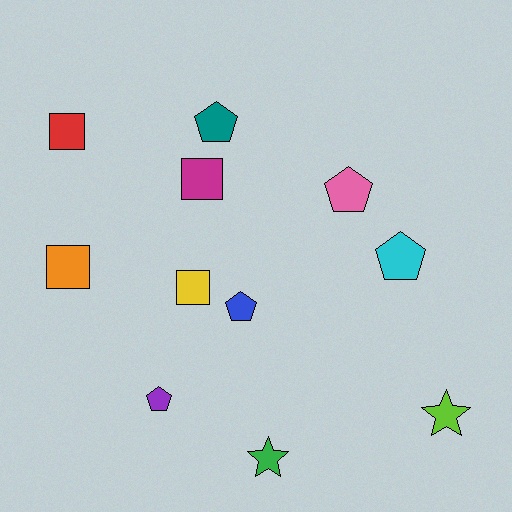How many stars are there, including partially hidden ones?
There are 2 stars.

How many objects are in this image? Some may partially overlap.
There are 11 objects.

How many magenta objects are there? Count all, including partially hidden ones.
There is 1 magenta object.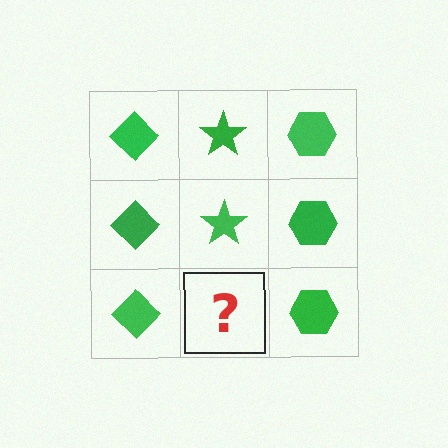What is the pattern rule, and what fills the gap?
The rule is that each column has a consistent shape. The gap should be filled with a green star.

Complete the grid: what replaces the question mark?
The question mark should be replaced with a green star.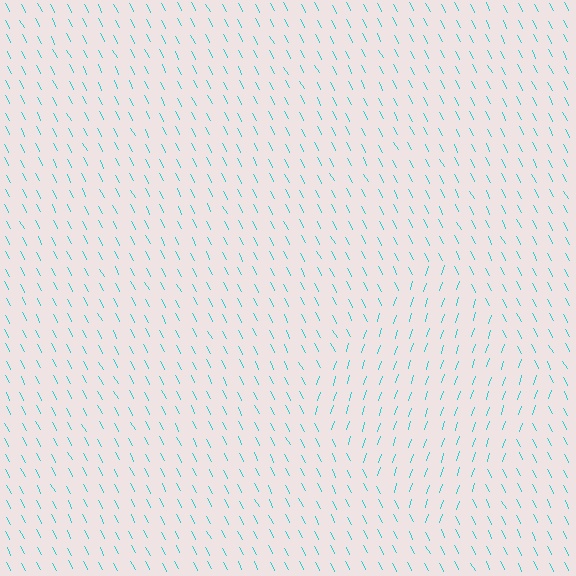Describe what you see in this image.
The image is filled with small cyan line segments. A diamond region in the image has lines oriented differently from the surrounding lines, creating a visible texture boundary.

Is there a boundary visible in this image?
Yes, there is a texture boundary formed by a change in line orientation.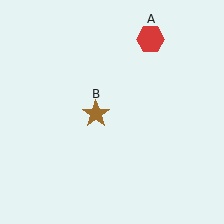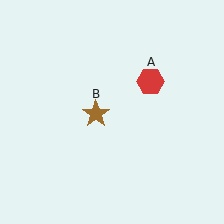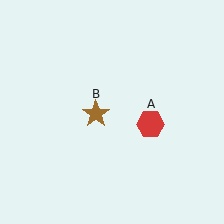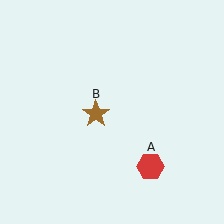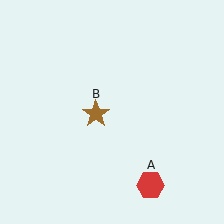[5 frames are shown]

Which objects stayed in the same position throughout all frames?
Brown star (object B) remained stationary.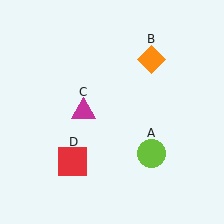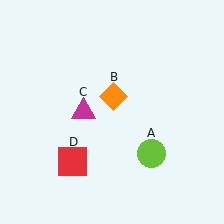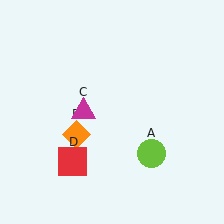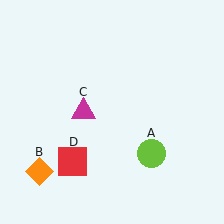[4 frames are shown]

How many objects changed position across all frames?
1 object changed position: orange diamond (object B).